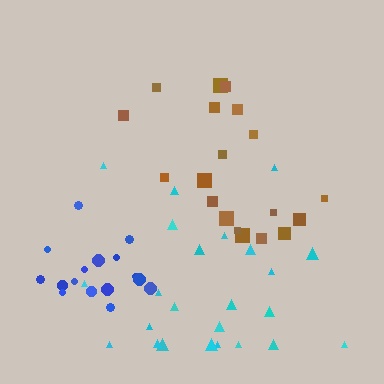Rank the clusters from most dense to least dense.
blue, brown, cyan.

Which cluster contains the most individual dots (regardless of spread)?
Cyan (24).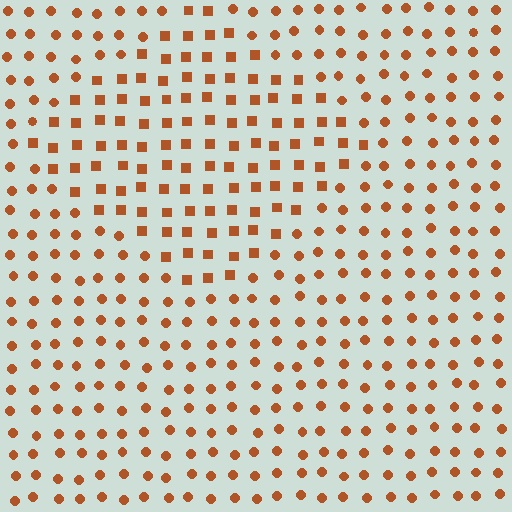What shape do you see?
I see a diamond.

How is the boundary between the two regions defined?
The boundary is defined by a change in element shape: squares inside vs. circles outside. All elements share the same color and spacing.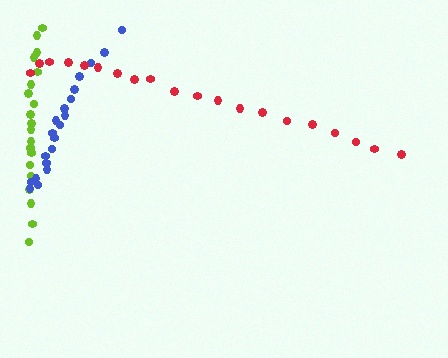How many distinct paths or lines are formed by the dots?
There are 3 distinct paths.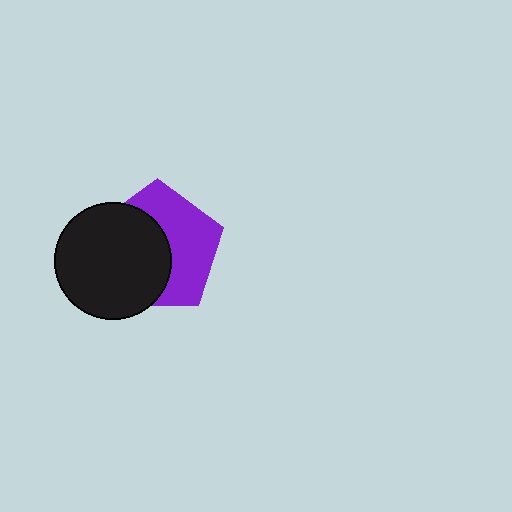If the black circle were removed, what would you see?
You would see the complete purple pentagon.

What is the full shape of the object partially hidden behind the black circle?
The partially hidden object is a purple pentagon.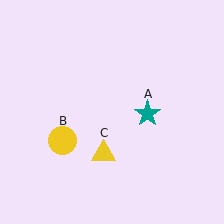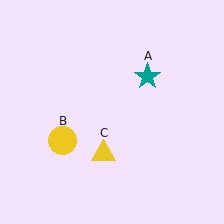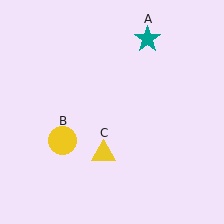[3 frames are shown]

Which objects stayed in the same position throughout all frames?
Yellow circle (object B) and yellow triangle (object C) remained stationary.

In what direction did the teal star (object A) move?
The teal star (object A) moved up.